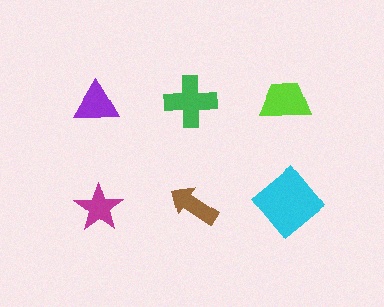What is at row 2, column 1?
A magenta star.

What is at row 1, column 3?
A lime trapezoid.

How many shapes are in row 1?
3 shapes.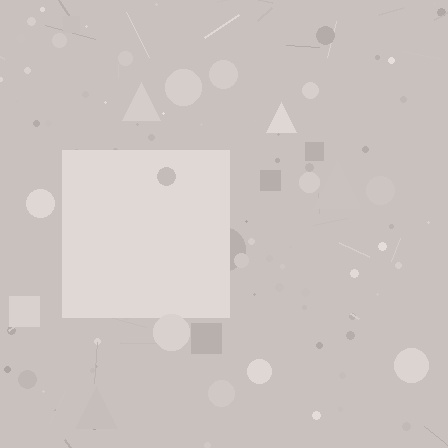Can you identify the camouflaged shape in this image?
The camouflaged shape is a square.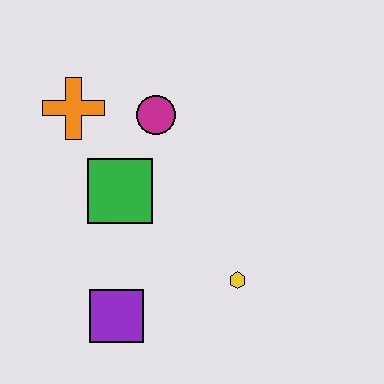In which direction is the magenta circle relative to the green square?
The magenta circle is above the green square.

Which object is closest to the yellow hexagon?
The purple square is closest to the yellow hexagon.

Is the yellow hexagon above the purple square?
Yes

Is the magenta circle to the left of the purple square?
No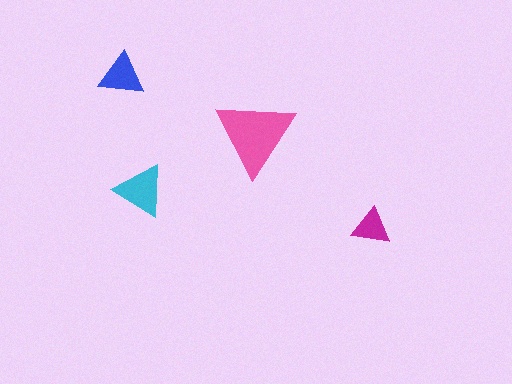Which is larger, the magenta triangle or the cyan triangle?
The cyan one.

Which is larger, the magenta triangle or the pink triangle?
The pink one.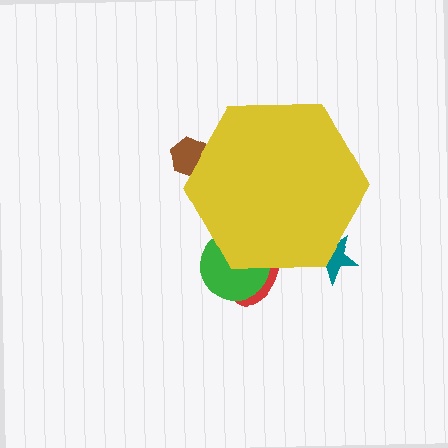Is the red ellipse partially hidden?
Yes, the red ellipse is partially hidden behind the yellow hexagon.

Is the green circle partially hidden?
Yes, the green circle is partially hidden behind the yellow hexagon.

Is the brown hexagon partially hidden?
Yes, the brown hexagon is partially hidden behind the yellow hexagon.